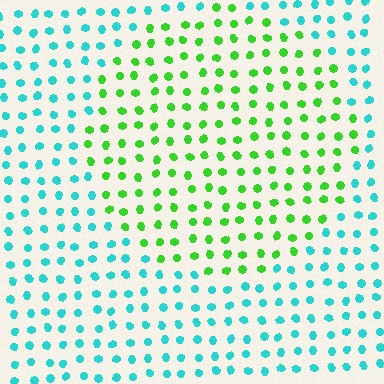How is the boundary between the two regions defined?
The boundary is defined purely by a slight shift in hue (about 62 degrees). Spacing, size, and orientation are identical on both sides.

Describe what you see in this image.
The image is filled with small cyan elements in a uniform arrangement. A circle-shaped region is visible where the elements are tinted to a slightly different hue, forming a subtle color boundary.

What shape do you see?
I see a circle.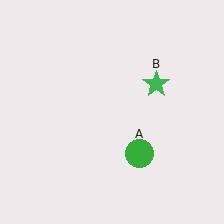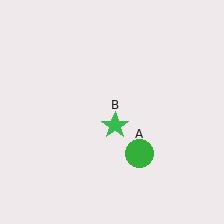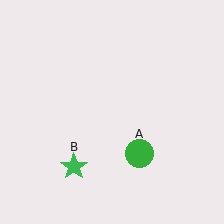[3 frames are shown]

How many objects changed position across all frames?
1 object changed position: green star (object B).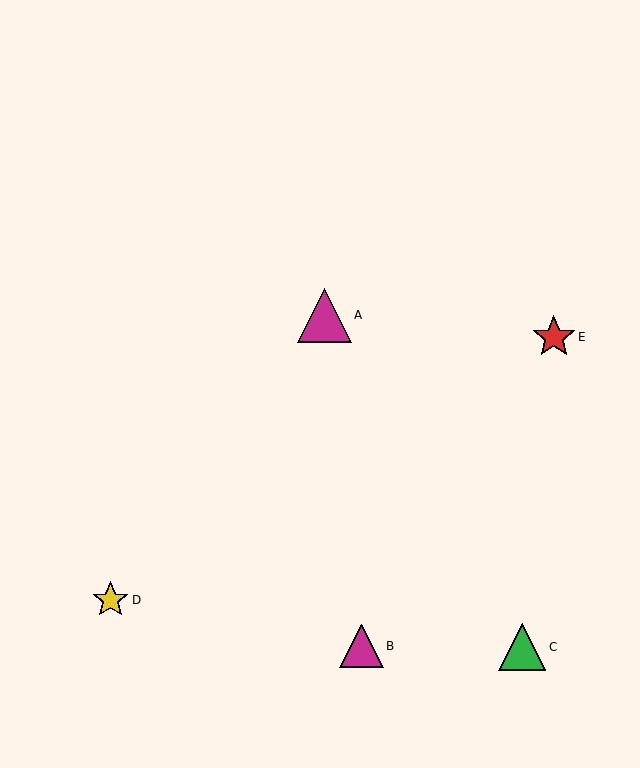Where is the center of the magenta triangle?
The center of the magenta triangle is at (324, 315).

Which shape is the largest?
The magenta triangle (labeled A) is the largest.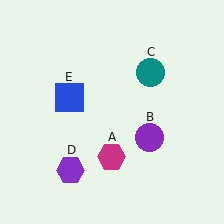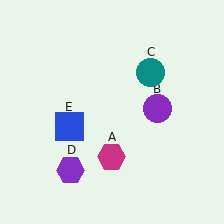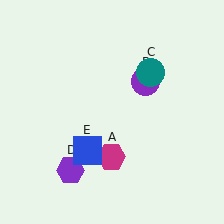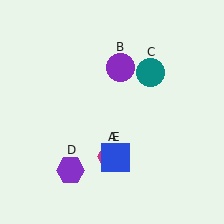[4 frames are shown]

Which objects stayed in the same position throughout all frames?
Magenta hexagon (object A) and teal circle (object C) and purple hexagon (object D) remained stationary.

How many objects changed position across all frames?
2 objects changed position: purple circle (object B), blue square (object E).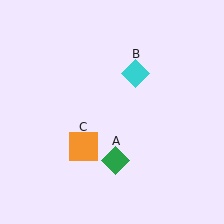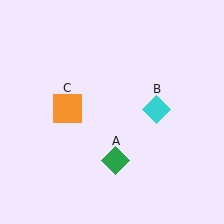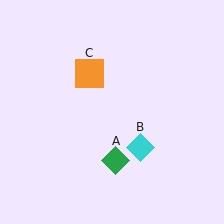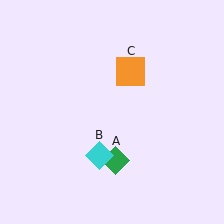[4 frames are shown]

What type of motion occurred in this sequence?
The cyan diamond (object B), orange square (object C) rotated clockwise around the center of the scene.